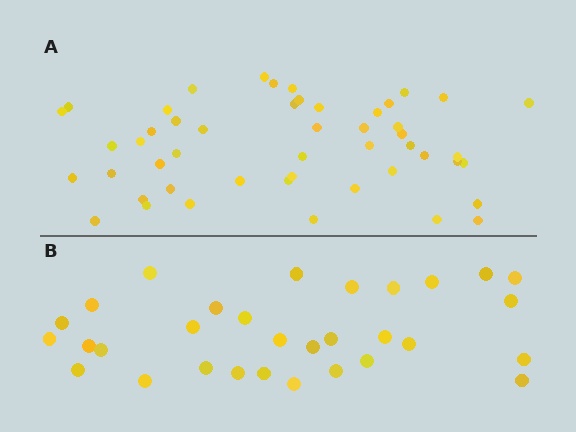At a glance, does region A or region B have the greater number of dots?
Region A (the top region) has more dots.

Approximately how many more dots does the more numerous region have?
Region A has approximately 20 more dots than region B.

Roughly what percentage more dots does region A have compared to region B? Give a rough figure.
About 60% more.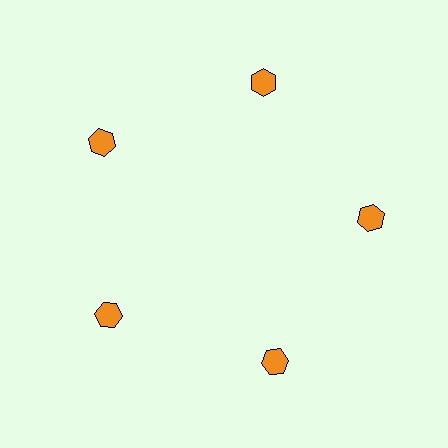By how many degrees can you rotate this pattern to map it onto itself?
The pattern maps onto itself every 72 degrees of rotation.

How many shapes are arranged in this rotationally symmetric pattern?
There are 5 shapes, arranged in 5 groups of 1.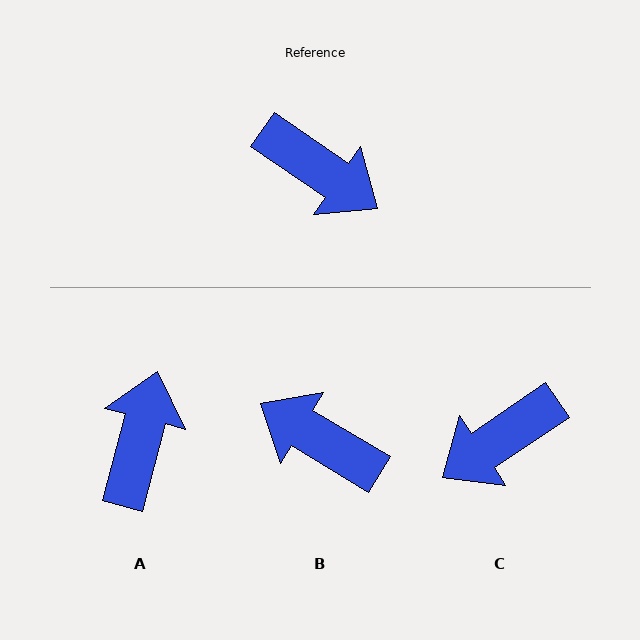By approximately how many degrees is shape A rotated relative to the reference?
Approximately 110 degrees counter-clockwise.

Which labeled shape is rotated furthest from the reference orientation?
B, about 176 degrees away.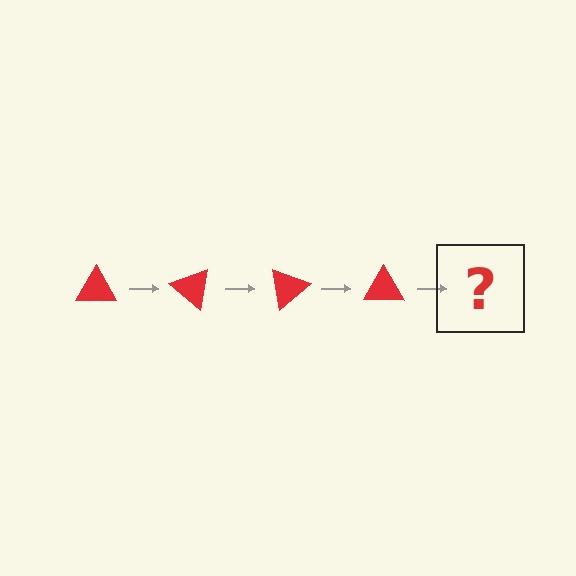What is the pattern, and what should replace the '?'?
The pattern is that the triangle rotates 40 degrees each step. The '?' should be a red triangle rotated 160 degrees.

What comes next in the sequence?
The next element should be a red triangle rotated 160 degrees.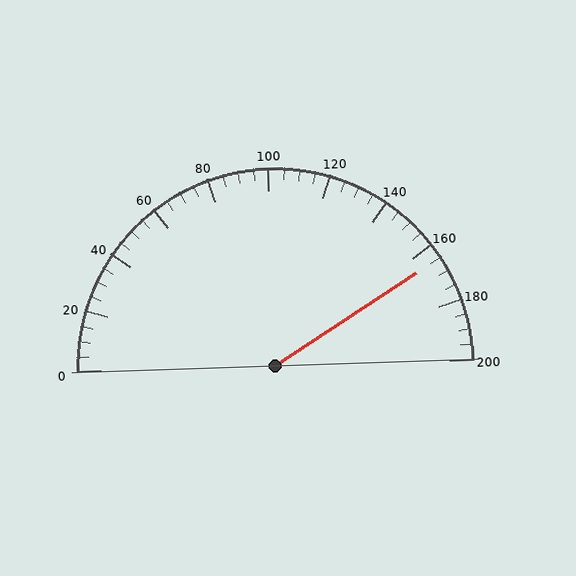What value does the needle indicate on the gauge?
The needle indicates approximately 165.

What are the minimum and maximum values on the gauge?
The gauge ranges from 0 to 200.